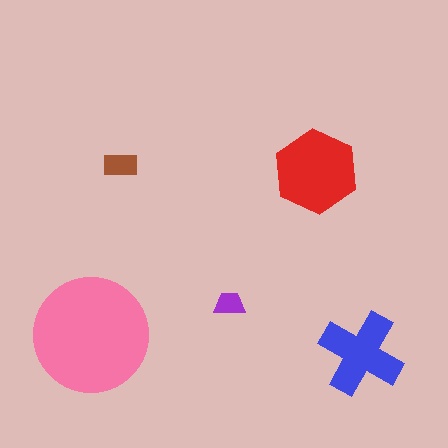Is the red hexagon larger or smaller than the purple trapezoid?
Larger.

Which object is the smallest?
The purple trapezoid.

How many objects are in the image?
There are 5 objects in the image.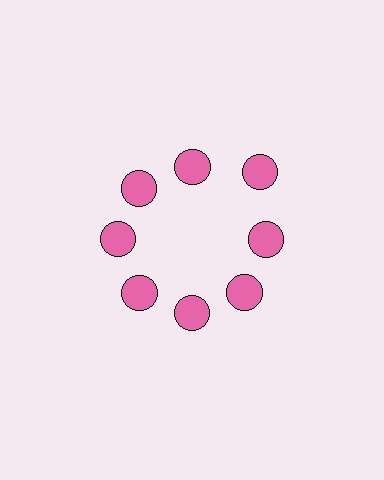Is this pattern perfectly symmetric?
No. The 8 pink circles are arranged in a ring, but one element near the 2 o'clock position is pushed outward from the center, breaking the 8-fold rotational symmetry.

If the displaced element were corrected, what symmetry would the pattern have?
It would have 8-fold rotational symmetry — the pattern would map onto itself every 45 degrees.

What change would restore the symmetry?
The symmetry would be restored by moving it inward, back onto the ring so that all 8 circles sit at equal angles and equal distance from the center.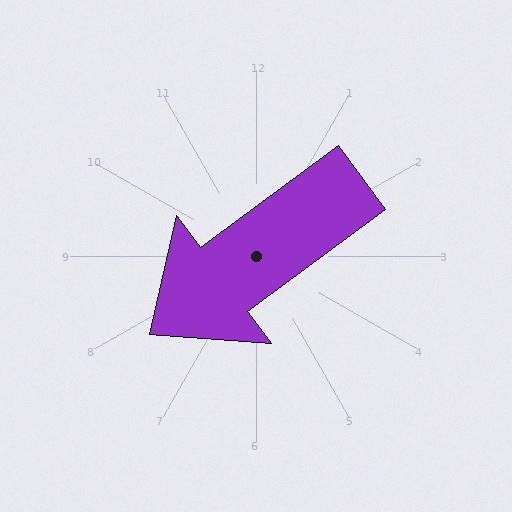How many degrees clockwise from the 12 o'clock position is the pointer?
Approximately 233 degrees.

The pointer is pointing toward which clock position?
Roughly 8 o'clock.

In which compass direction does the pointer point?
Southwest.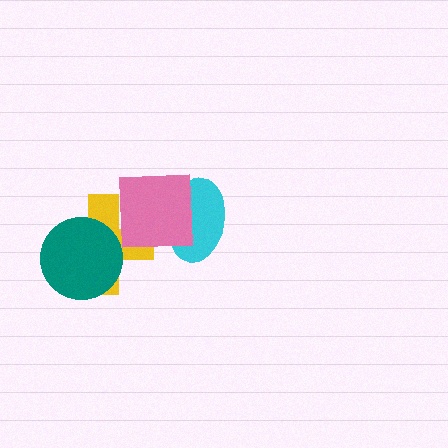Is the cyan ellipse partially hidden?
Yes, it is partially covered by another shape.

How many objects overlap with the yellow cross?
2 objects overlap with the yellow cross.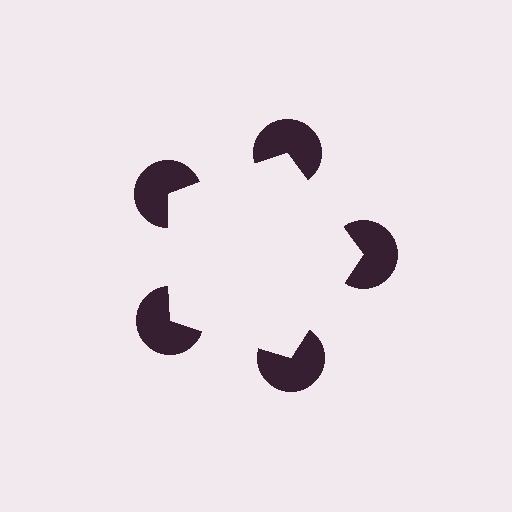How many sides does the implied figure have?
5 sides.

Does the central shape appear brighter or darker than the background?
It typically appears slightly brighter than the background, even though no actual brightness change is drawn.